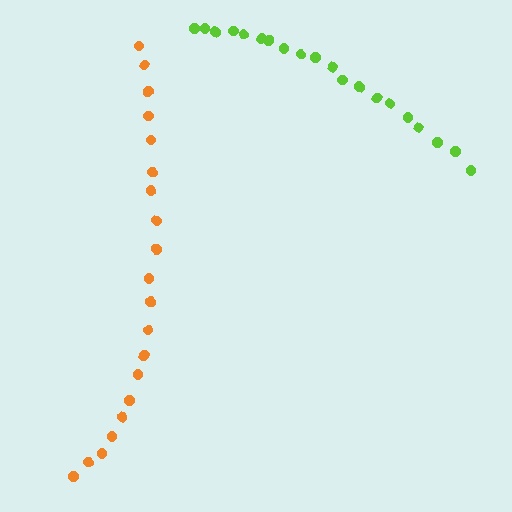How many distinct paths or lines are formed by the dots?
There are 2 distinct paths.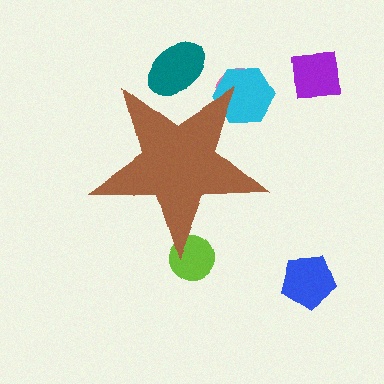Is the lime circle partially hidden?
Yes, the lime circle is partially hidden behind the brown star.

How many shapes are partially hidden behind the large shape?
4 shapes are partially hidden.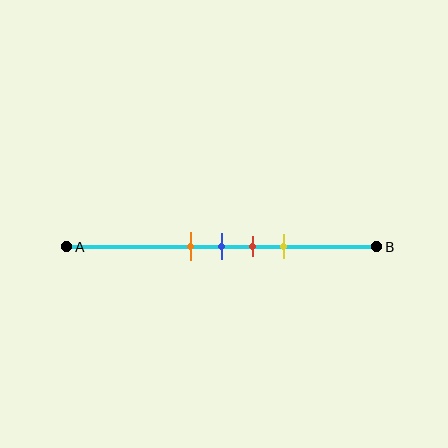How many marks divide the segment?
There are 4 marks dividing the segment.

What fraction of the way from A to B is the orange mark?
The orange mark is approximately 40% (0.4) of the way from A to B.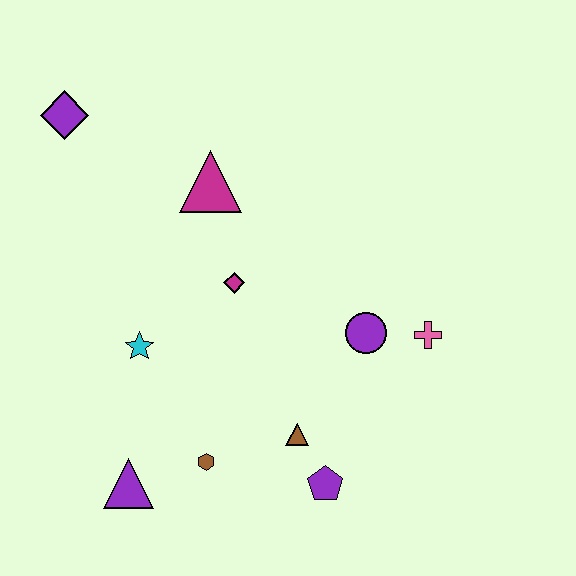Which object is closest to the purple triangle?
The brown hexagon is closest to the purple triangle.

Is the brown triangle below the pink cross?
Yes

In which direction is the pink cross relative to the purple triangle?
The pink cross is to the right of the purple triangle.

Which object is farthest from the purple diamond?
The purple pentagon is farthest from the purple diamond.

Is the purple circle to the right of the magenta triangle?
Yes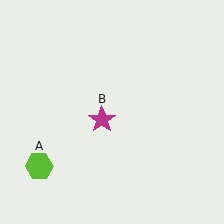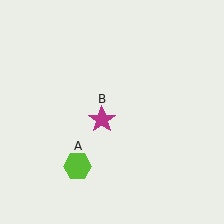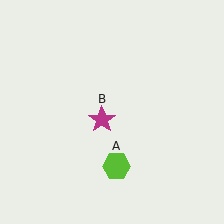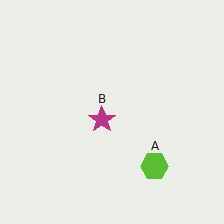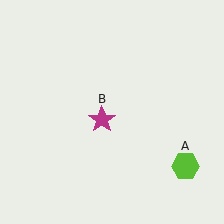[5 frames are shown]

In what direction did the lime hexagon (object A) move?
The lime hexagon (object A) moved right.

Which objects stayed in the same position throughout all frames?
Magenta star (object B) remained stationary.